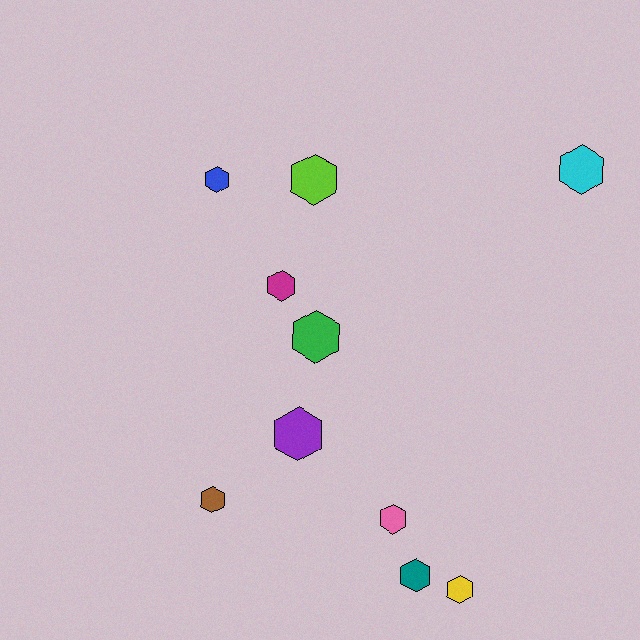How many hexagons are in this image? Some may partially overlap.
There are 10 hexagons.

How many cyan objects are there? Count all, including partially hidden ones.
There is 1 cyan object.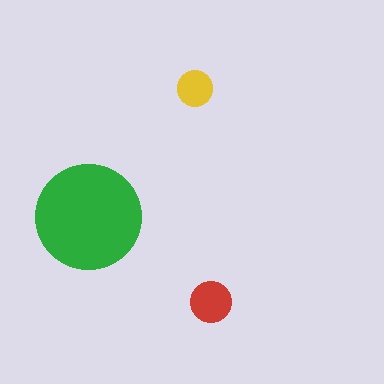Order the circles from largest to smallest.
the green one, the red one, the yellow one.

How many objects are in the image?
There are 3 objects in the image.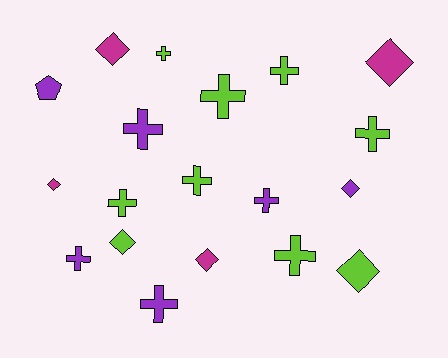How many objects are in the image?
There are 19 objects.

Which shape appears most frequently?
Cross, with 11 objects.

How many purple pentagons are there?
There is 1 purple pentagon.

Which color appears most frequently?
Lime, with 9 objects.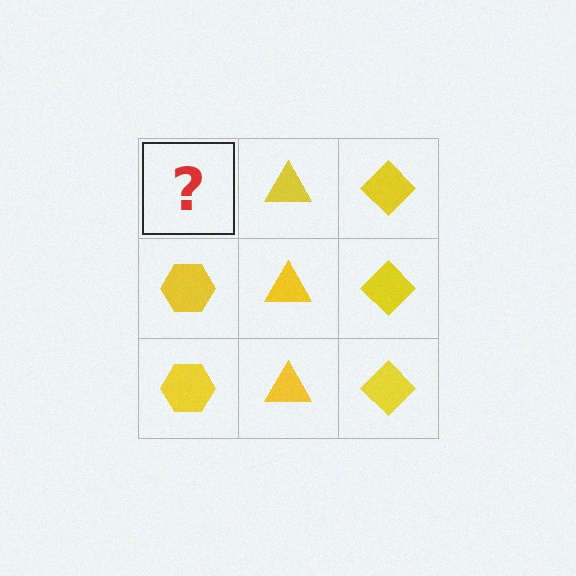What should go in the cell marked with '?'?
The missing cell should contain a yellow hexagon.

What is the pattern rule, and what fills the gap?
The rule is that each column has a consistent shape. The gap should be filled with a yellow hexagon.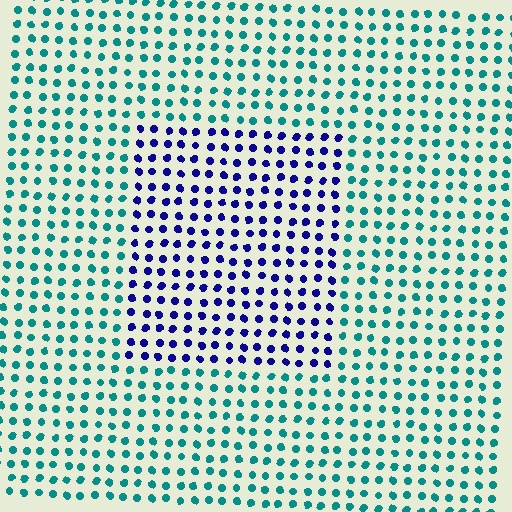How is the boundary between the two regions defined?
The boundary is defined purely by a slight shift in hue (about 64 degrees). Spacing, size, and orientation are identical on both sides.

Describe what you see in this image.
The image is filled with small teal elements in a uniform arrangement. A rectangle-shaped region is visible where the elements are tinted to a slightly different hue, forming a subtle color boundary.